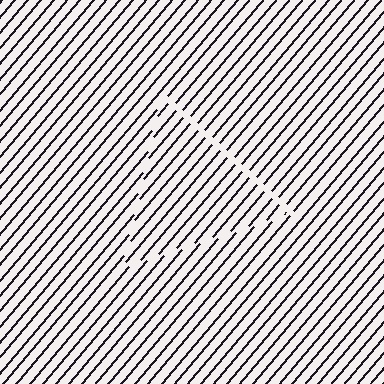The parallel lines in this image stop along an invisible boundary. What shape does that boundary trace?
An illusory triangle. The interior of the shape contains the same grating, shifted by half a period — the contour is defined by the phase discontinuity where line-ends from the inner and outer gratings abut.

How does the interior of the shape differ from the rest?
The interior of the shape contains the same grating, shifted by half a period — the contour is defined by the phase discontinuity where line-ends from the inner and outer gratings abut.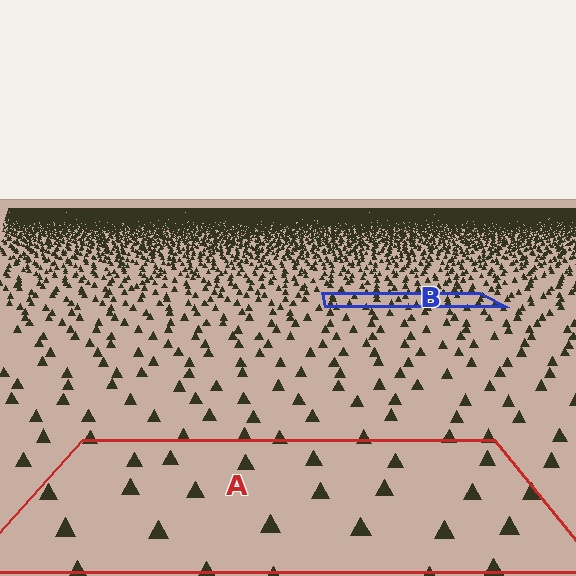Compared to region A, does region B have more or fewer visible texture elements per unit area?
Region B has more texture elements per unit area — they are packed more densely because it is farther away.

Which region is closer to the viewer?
Region A is closer. The texture elements there are larger and more spread out.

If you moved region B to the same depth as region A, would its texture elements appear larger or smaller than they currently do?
They would appear larger. At a closer depth, the same texture elements are projected at a bigger on-screen size.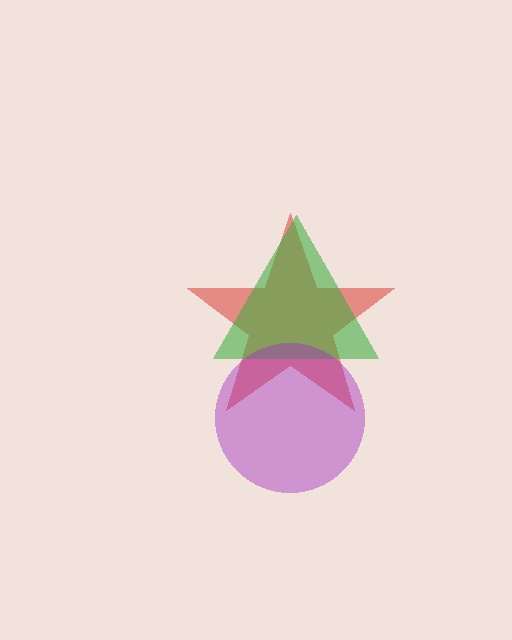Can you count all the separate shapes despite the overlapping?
Yes, there are 3 separate shapes.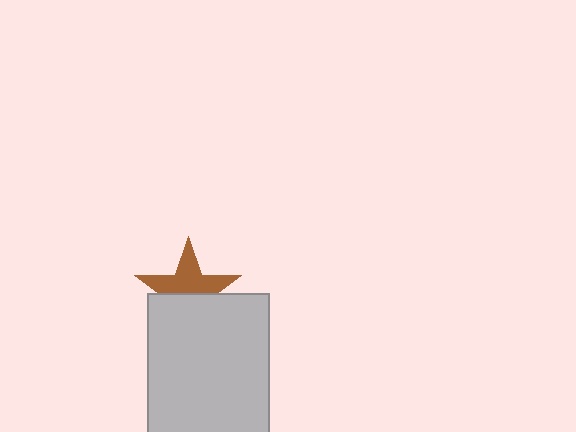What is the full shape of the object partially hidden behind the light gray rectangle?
The partially hidden object is a brown star.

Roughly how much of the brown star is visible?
About half of it is visible (roughly 54%).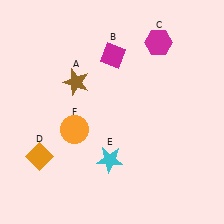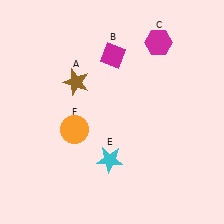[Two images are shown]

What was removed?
The orange diamond (D) was removed in Image 2.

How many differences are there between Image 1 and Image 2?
There is 1 difference between the two images.